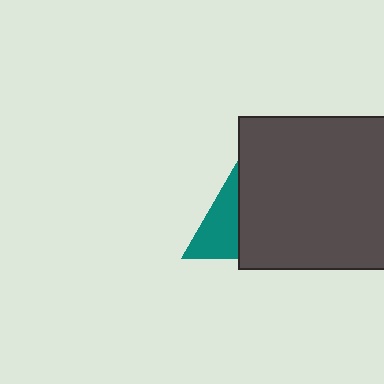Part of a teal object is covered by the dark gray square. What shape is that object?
It is a triangle.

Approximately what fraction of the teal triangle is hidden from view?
Roughly 55% of the teal triangle is hidden behind the dark gray square.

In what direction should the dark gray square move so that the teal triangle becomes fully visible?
The dark gray square should move right. That is the shortest direction to clear the overlap and leave the teal triangle fully visible.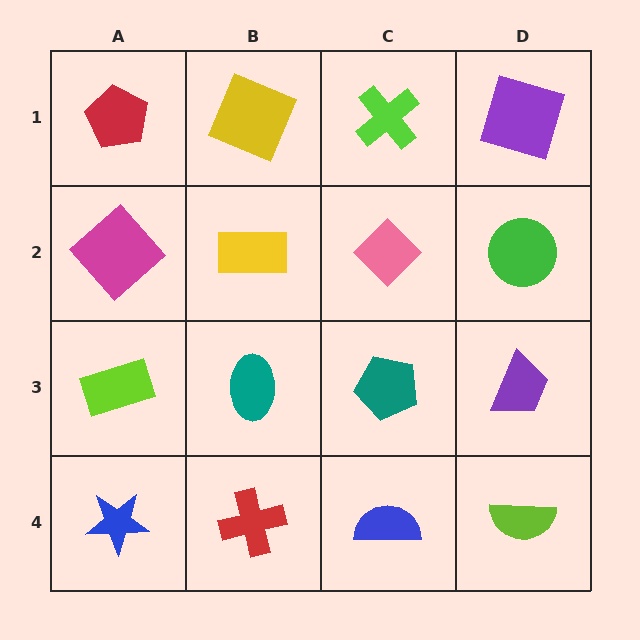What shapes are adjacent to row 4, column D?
A purple trapezoid (row 3, column D), a blue semicircle (row 4, column C).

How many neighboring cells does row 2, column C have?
4.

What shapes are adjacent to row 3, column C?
A pink diamond (row 2, column C), a blue semicircle (row 4, column C), a teal ellipse (row 3, column B), a purple trapezoid (row 3, column D).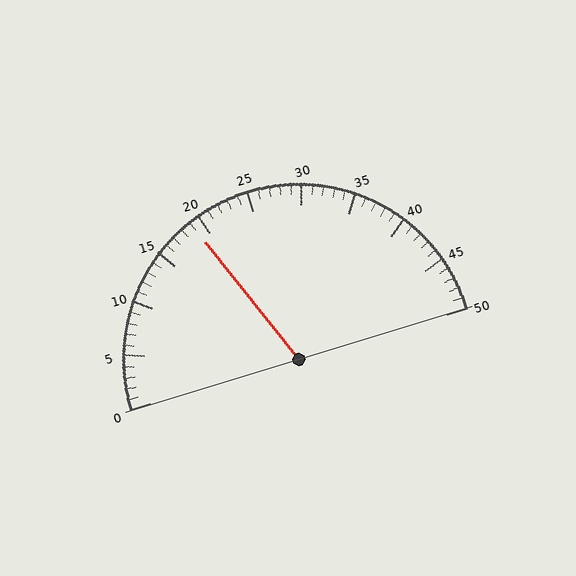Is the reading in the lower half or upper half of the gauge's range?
The reading is in the lower half of the range (0 to 50).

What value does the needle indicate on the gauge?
The needle indicates approximately 19.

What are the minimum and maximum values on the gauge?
The gauge ranges from 0 to 50.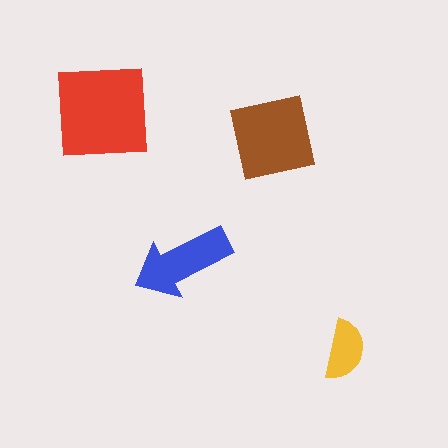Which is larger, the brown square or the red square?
The red square.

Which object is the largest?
The red square.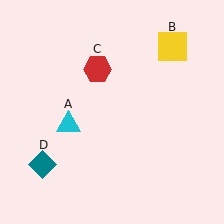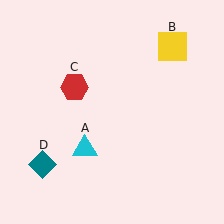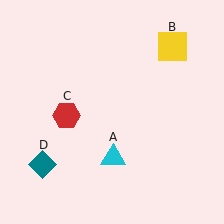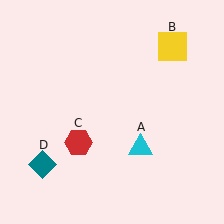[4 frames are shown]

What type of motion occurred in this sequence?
The cyan triangle (object A), red hexagon (object C) rotated counterclockwise around the center of the scene.